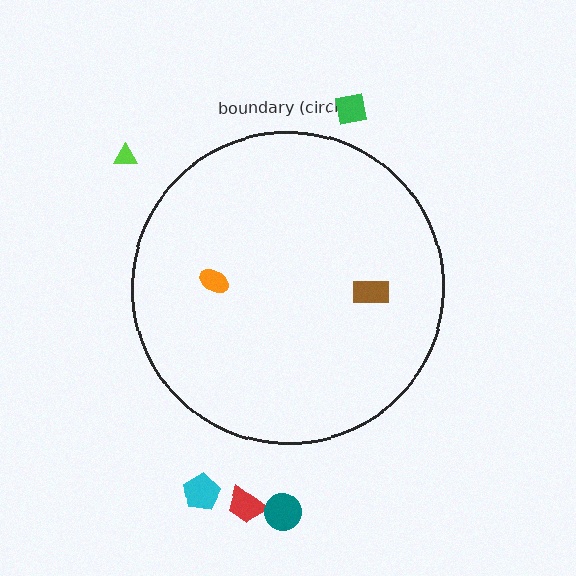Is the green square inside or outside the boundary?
Outside.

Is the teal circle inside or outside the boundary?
Outside.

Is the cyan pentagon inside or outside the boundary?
Outside.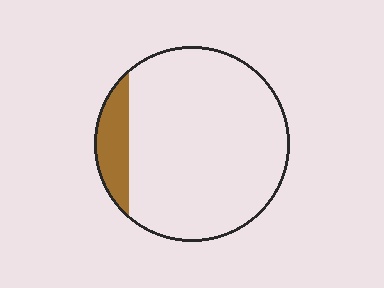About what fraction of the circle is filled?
About one eighth (1/8).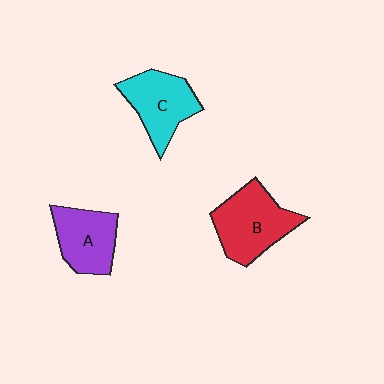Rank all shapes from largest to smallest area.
From largest to smallest: B (red), C (cyan), A (purple).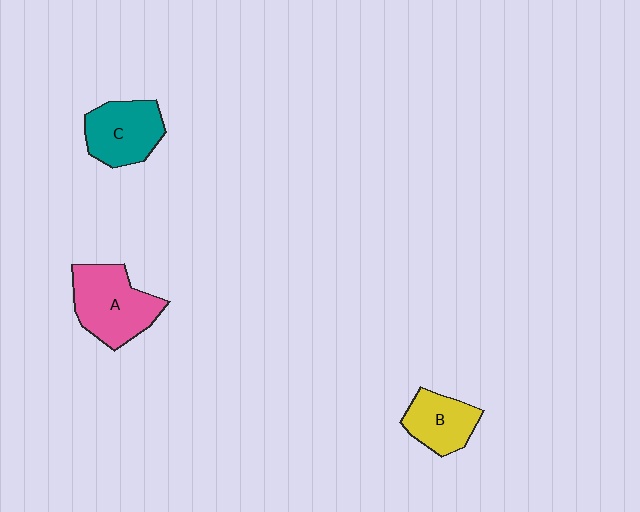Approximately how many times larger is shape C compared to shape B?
Approximately 1.2 times.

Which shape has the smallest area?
Shape B (yellow).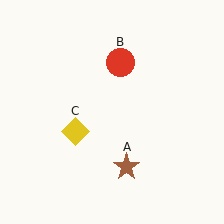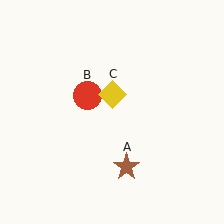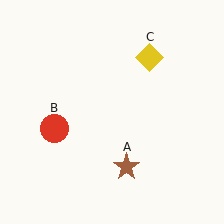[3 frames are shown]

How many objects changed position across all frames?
2 objects changed position: red circle (object B), yellow diamond (object C).